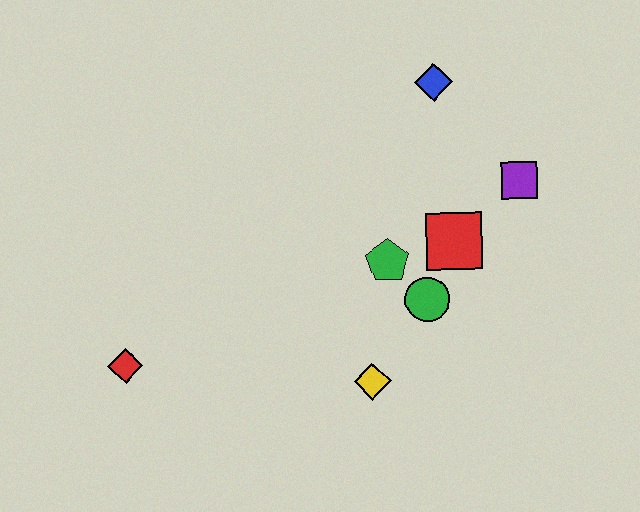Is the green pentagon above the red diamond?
Yes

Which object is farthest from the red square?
The red diamond is farthest from the red square.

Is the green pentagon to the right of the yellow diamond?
Yes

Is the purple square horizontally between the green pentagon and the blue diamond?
No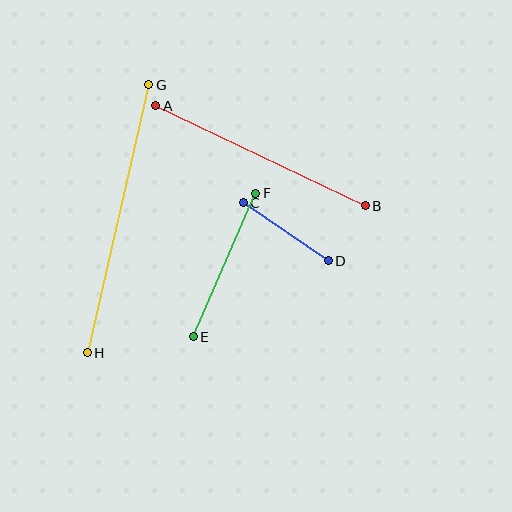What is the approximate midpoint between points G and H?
The midpoint is at approximately (118, 219) pixels.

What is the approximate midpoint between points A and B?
The midpoint is at approximately (261, 156) pixels.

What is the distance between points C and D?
The distance is approximately 103 pixels.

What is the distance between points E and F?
The distance is approximately 156 pixels.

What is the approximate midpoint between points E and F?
The midpoint is at approximately (224, 265) pixels.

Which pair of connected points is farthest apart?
Points G and H are farthest apart.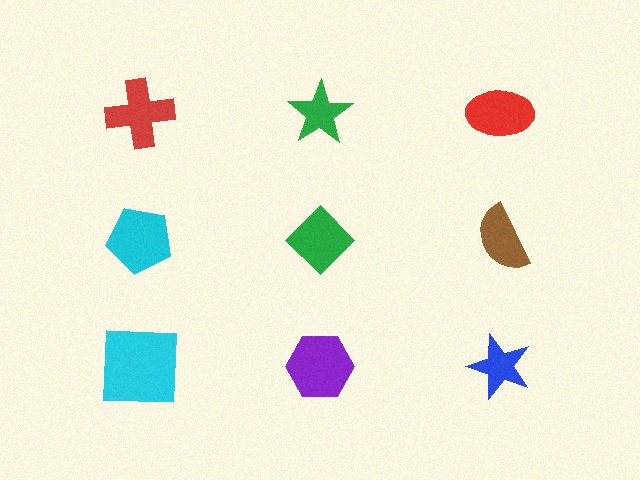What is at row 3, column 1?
A cyan square.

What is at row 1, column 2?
A green star.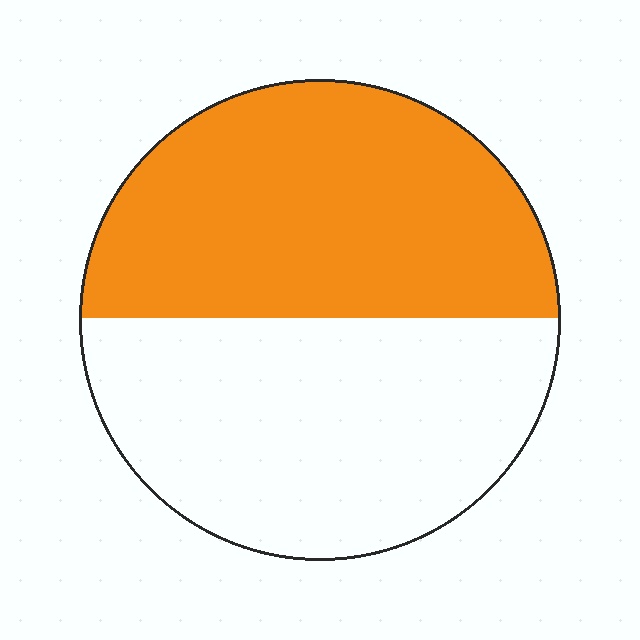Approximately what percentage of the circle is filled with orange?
Approximately 50%.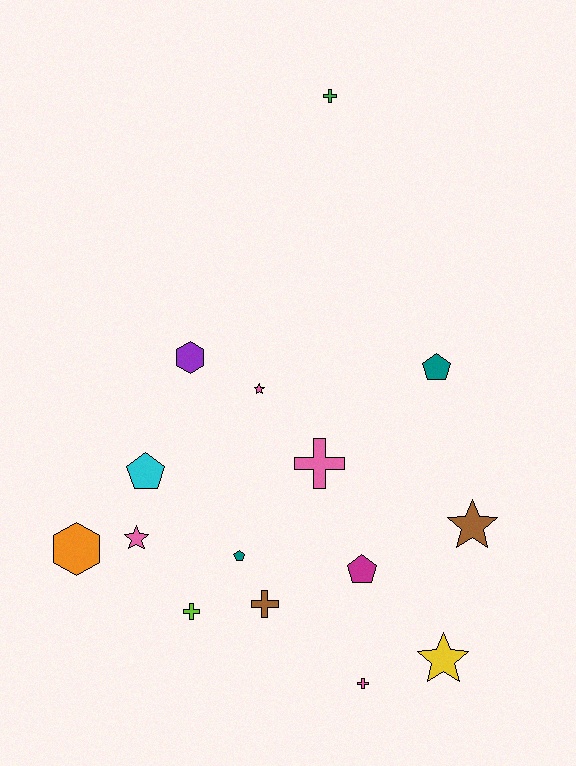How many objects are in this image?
There are 15 objects.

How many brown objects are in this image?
There are 2 brown objects.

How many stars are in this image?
There are 4 stars.